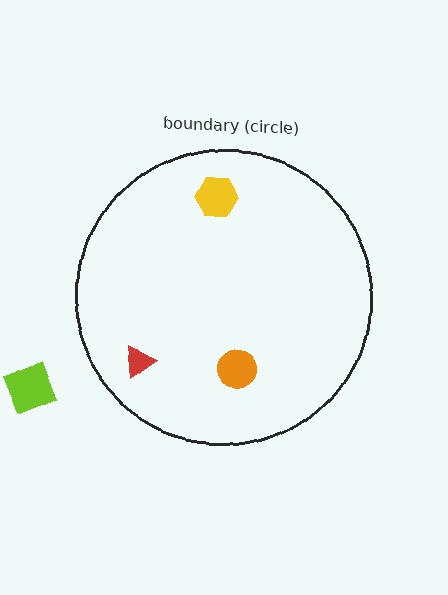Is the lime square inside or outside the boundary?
Outside.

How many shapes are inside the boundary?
3 inside, 1 outside.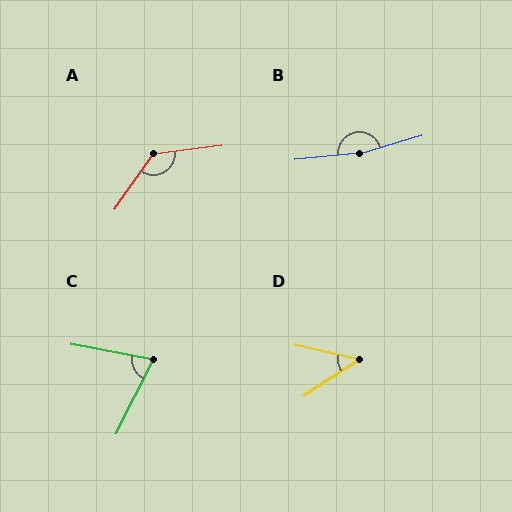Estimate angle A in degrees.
Approximately 132 degrees.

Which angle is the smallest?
D, at approximately 46 degrees.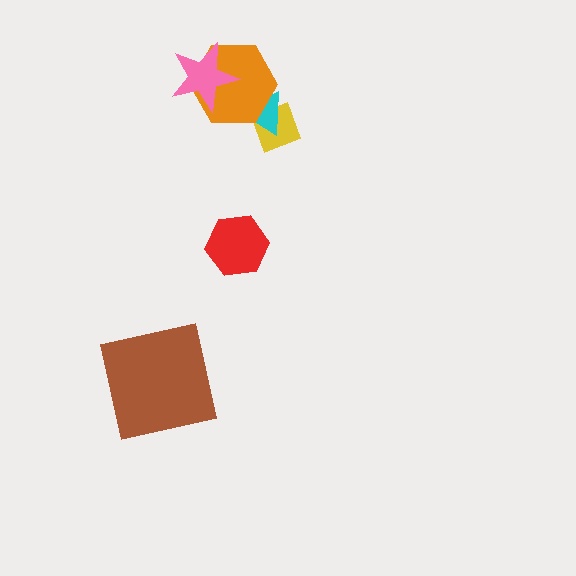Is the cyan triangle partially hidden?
Yes, it is partially covered by another shape.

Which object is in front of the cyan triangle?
The orange hexagon is in front of the cyan triangle.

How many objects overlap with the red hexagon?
0 objects overlap with the red hexagon.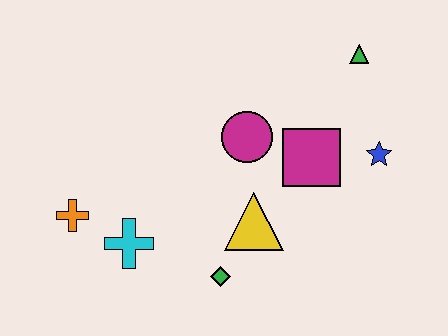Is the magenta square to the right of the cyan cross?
Yes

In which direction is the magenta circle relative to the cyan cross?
The magenta circle is to the right of the cyan cross.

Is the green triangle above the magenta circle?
Yes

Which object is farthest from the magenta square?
The orange cross is farthest from the magenta square.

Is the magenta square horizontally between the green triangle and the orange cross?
Yes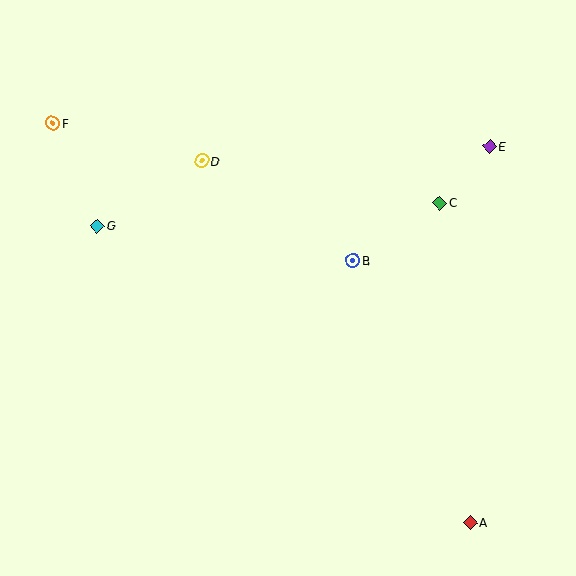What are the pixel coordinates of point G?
Point G is at (97, 226).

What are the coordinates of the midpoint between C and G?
The midpoint between C and G is at (268, 214).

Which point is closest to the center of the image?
Point B at (353, 261) is closest to the center.